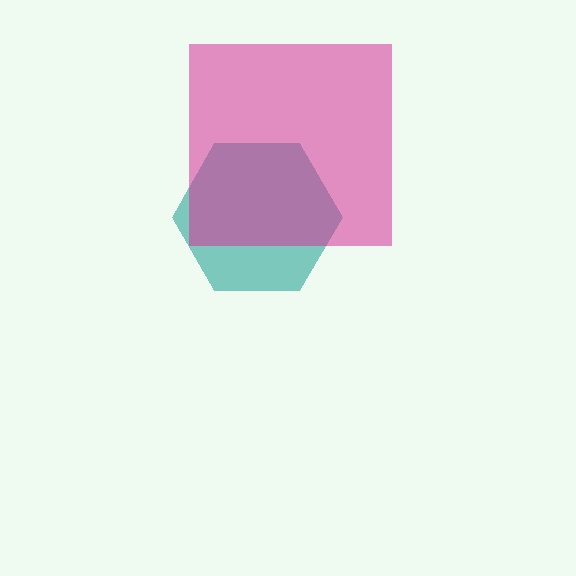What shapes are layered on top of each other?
The layered shapes are: a teal hexagon, a magenta square.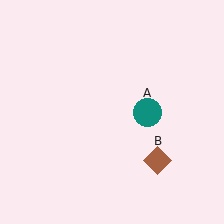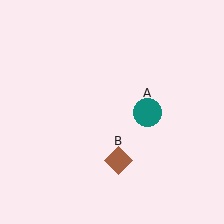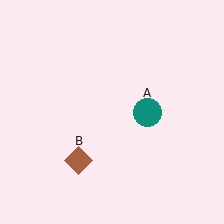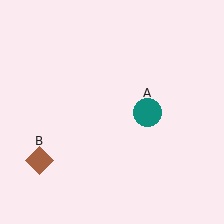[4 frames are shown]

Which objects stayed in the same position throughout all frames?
Teal circle (object A) remained stationary.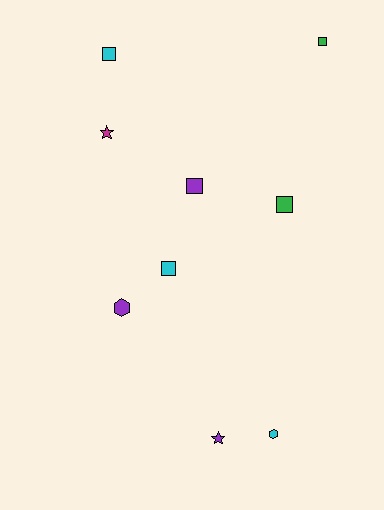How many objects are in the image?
There are 9 objects.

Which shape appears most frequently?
Square, with 5 objects.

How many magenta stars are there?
There is 1 magenta star.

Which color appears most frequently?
Purple, with 3 objects.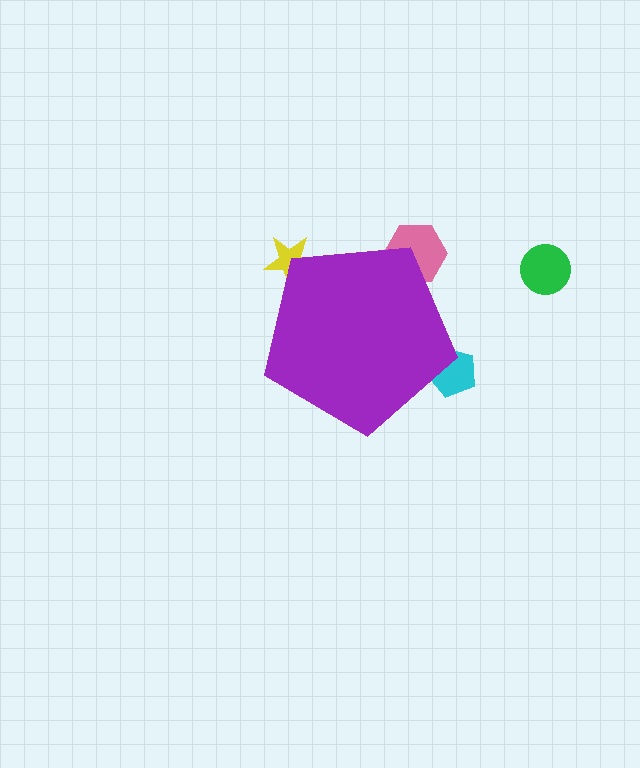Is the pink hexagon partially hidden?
Yes, the pink hexagon is partially hidden behind the purple pentagon.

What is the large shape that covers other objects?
A purple pentagon.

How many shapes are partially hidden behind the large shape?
3 shapes are partially hidden.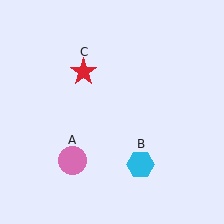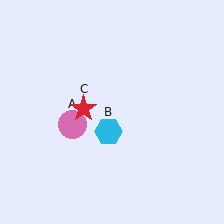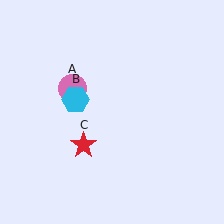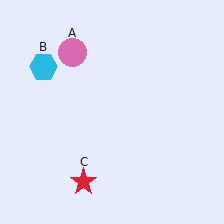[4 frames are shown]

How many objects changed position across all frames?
3 objects changed position: pink circle (object A), cyan hexagon (object B), red star (object C).